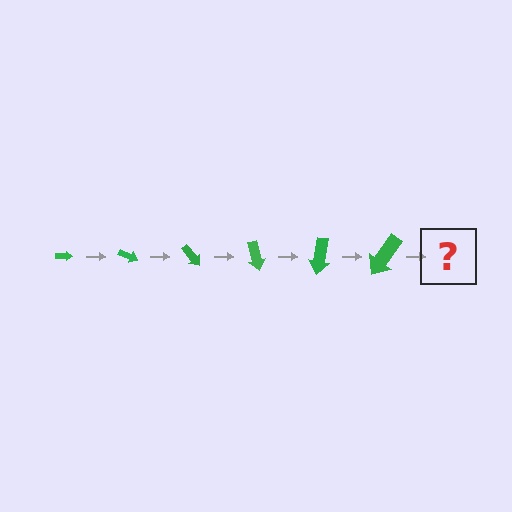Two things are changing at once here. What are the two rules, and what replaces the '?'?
The two rules are that the arrow grows larger each step and it rotates 25 degrees each step. The '?' should be an arrow, larger than the previous one and rotated 150 degrees from the start.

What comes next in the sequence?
The next element should be an arrow, larger than the previous one and rotated 150 degrees from the start.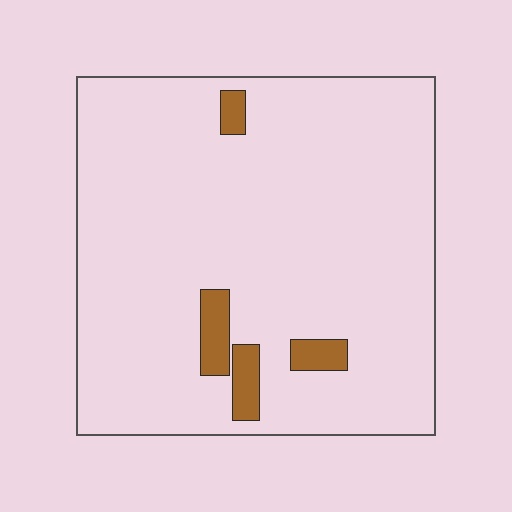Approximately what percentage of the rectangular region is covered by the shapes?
Approximately 5%.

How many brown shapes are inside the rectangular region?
4.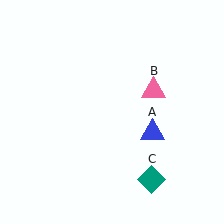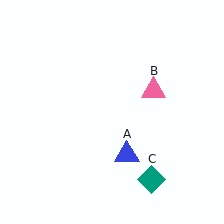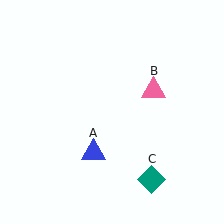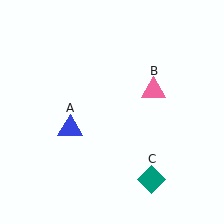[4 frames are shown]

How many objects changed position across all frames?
1 object changed position: blue triangle (object A).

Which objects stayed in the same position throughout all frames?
Pink triangle (object B) and teal diamond (object C) remained stationary.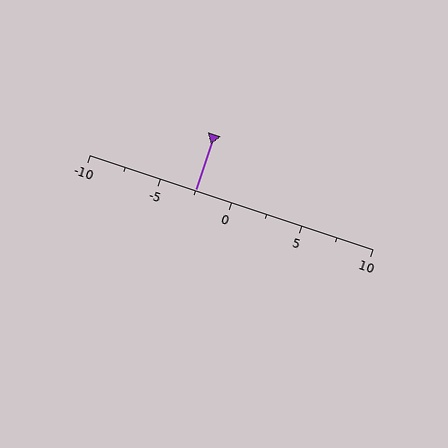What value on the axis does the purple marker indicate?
The marker indicates approximately -2.5.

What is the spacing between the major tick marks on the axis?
The major ticks are spaced 5 apart.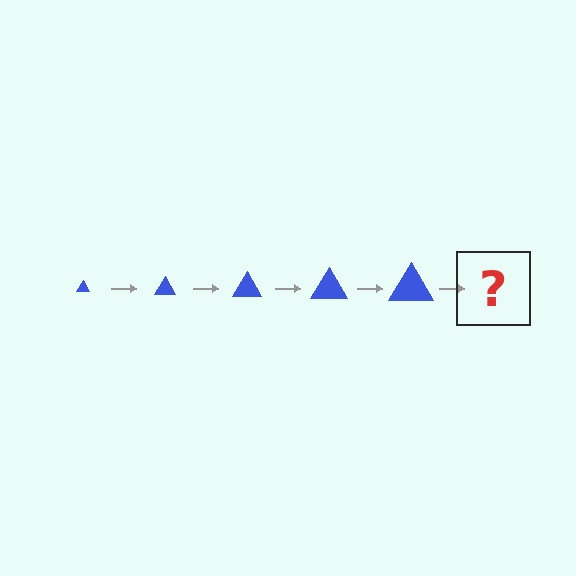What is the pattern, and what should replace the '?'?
The pattern is that the triangle gets progressively larger each step. The '?' should be a blue triangle, larger than the previous one.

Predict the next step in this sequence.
The next step is a blue triangle, larger than the previous one.